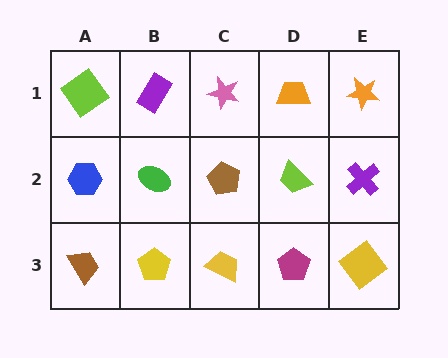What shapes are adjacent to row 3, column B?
A green ellipse (row 2, column B), a brown trapezoid (row 3, column A), a yellow trapezoid (row 3, column C).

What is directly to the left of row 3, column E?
A magenta pentagon.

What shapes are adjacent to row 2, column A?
A lime diamond (row 1, column A), a brown trapezoid (row 3, column A), a green ellipse (row 2, column B).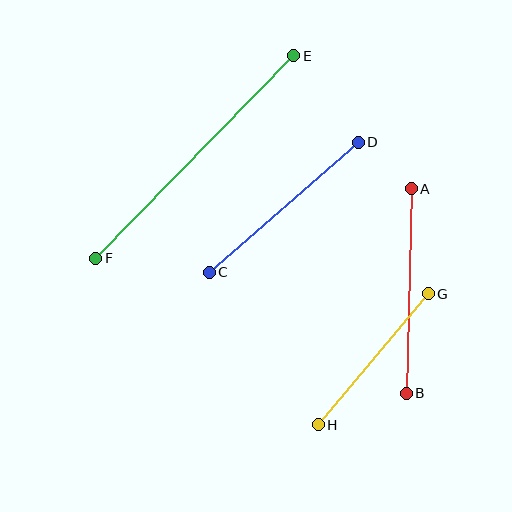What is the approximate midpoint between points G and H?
The midpoint is at approximately (373, 359) pixels.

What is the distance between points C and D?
The distance is approximately 198 pixels.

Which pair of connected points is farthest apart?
Points E and F are farthest apart.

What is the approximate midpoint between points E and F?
The midpoint is at approximately (195, 157) pixels.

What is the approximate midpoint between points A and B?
The midpoint is at approximately (409, 291) pixels.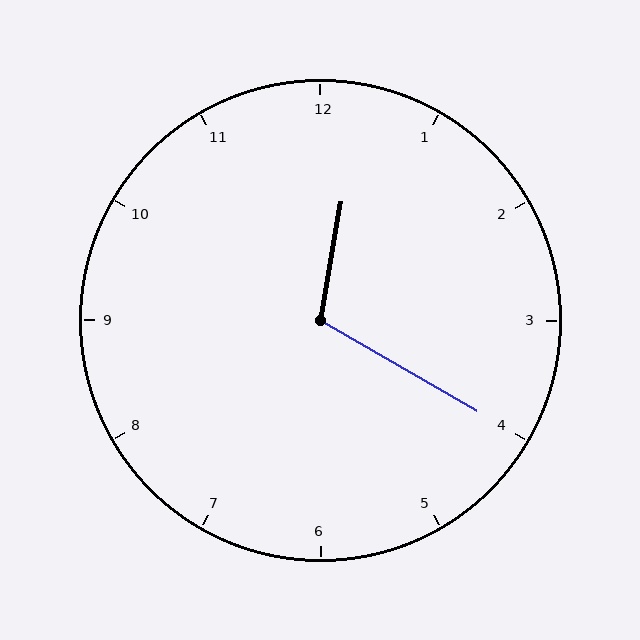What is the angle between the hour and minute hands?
Approximately 110 degrees.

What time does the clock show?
12:20.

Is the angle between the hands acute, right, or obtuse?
It is obtuse.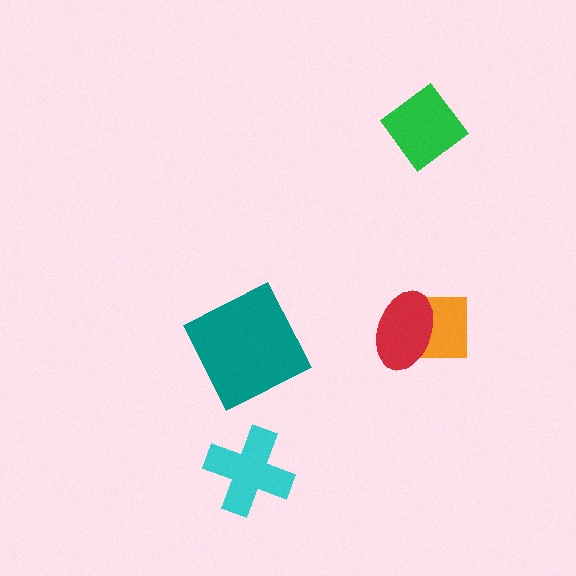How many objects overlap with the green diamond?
0 objects overlap with the green diamond.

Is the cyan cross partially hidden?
No, no other shape covers it.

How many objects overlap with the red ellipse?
1 object overlaps with the red ellipse.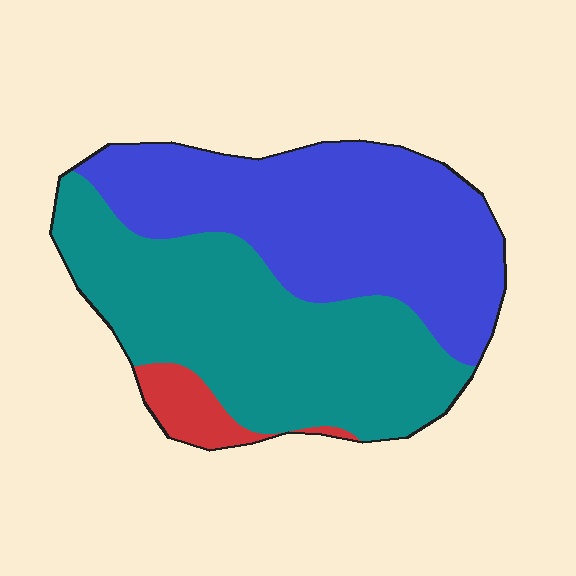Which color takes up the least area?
Red, at roughly 5%.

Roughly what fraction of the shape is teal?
Teal covers 48% of the shape.